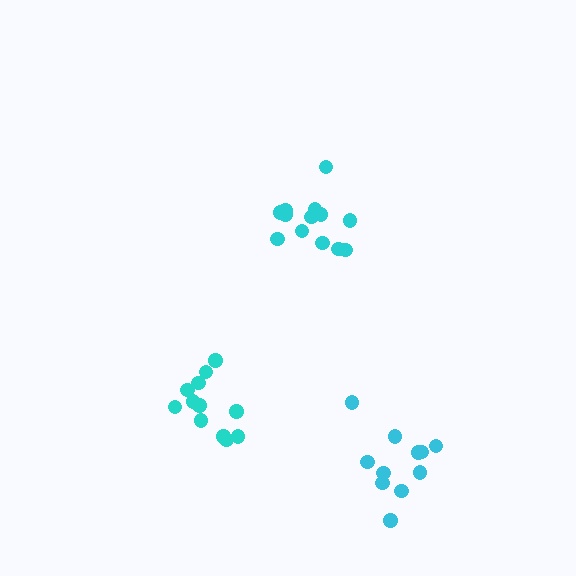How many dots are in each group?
Group 1: 11 dots, Group 2: 13 dots, Group 3: 12 dots (36 total).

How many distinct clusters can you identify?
There are 3 distinct clusters.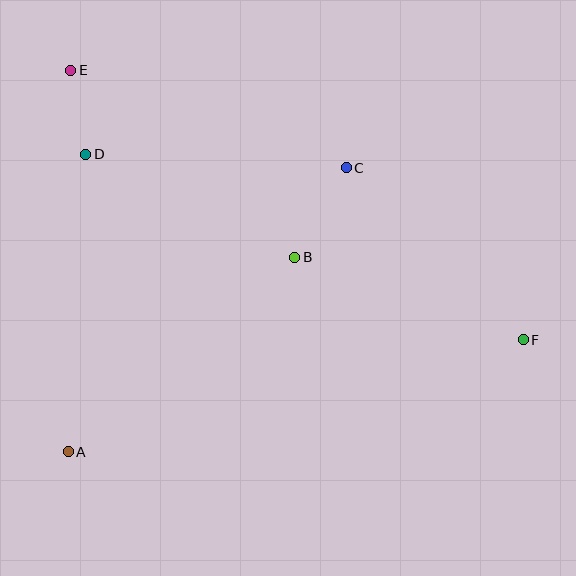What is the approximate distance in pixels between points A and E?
The distance between A and E is approximately 382 pixels.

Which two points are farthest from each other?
Points E and F are farthest from each other.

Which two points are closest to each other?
Points D and E are closest to each other.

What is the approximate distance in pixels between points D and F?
The distance between D and F is approximately 475 pixels.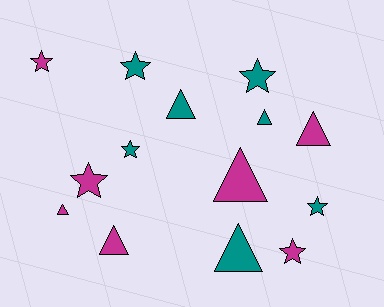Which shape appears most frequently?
Triangle, with 7 objects.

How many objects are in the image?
There are 14 objects.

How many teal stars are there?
There are 4 teal stars.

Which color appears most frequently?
Magenta, with 7 objects.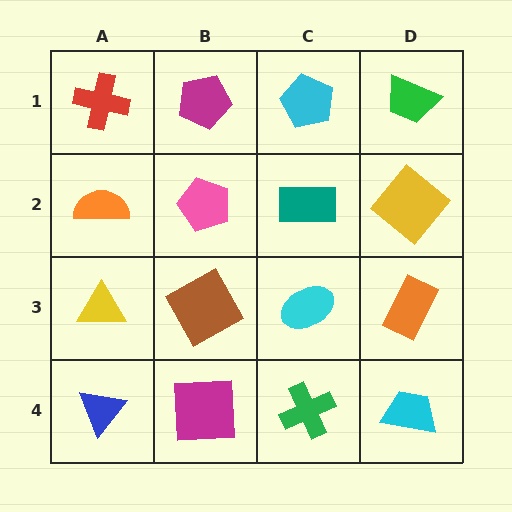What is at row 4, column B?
A magenta square.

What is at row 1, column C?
A cyan pentagon.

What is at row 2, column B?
A pink pentagon.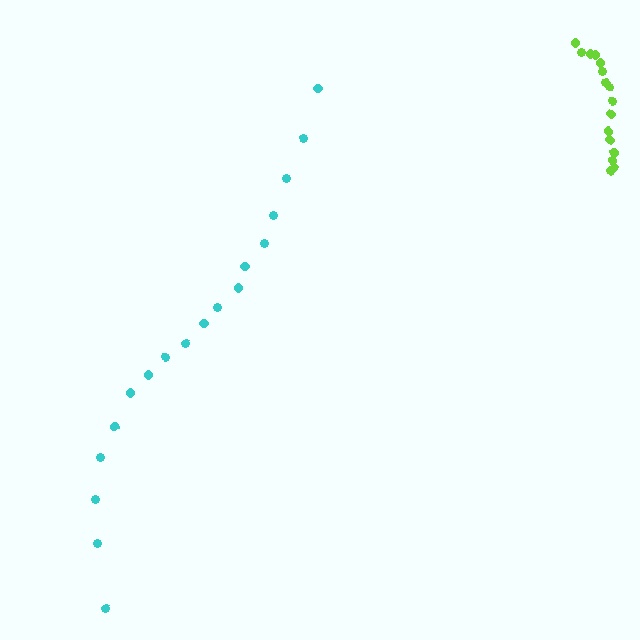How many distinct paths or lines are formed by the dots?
There are 2 distinct paths.